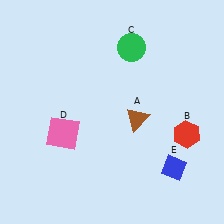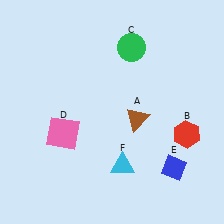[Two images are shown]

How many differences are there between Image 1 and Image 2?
There is 1 difference between the two images.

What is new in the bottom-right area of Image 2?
A cyan triangle (F) was added in the bottom-right area of Image 2.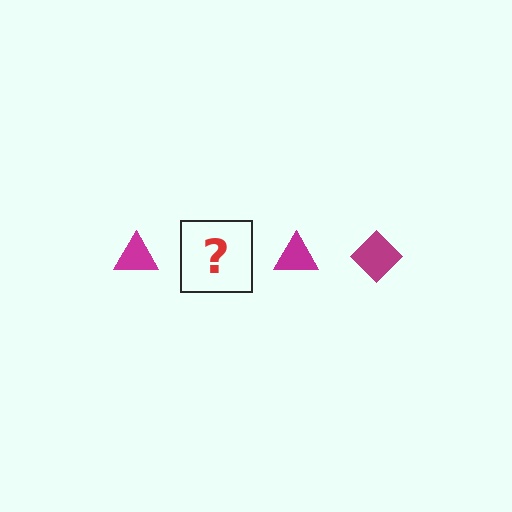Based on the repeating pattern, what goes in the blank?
The blank should be a magenta diamond.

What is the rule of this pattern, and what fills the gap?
The rule is that the pattern cycles through triangle, diamond shapes in magenta. The gap should be filled with a magenta diamond.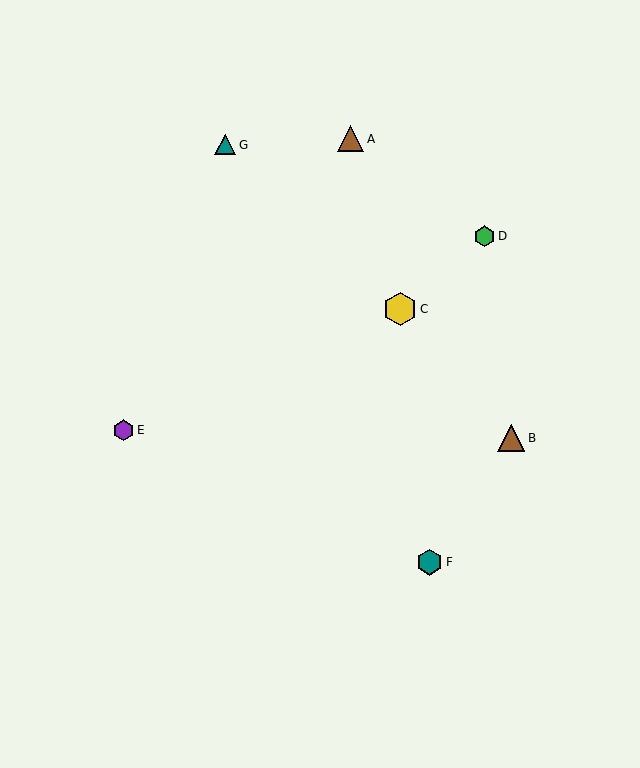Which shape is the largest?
The yellow hexagon (labeled C) is the largest.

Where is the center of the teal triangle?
The center of the teal triangle is at (225, 145).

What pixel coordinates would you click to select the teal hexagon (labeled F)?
Click at (430, 562) to select the teal hexagon F.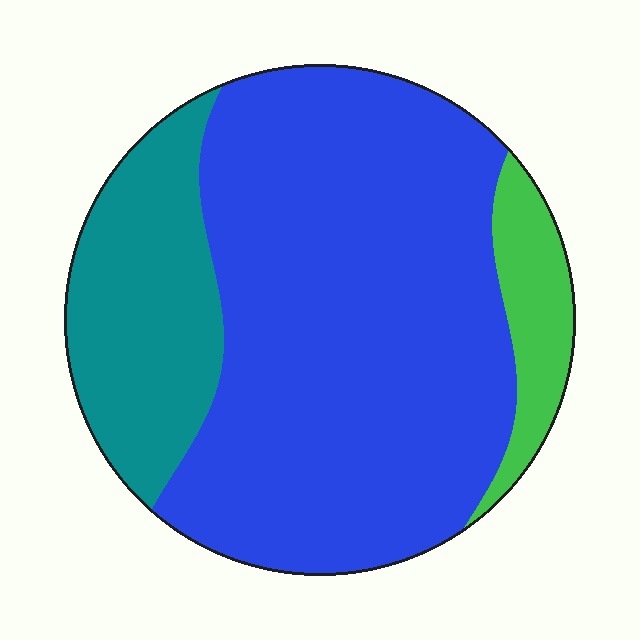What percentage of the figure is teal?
Teal covers 22% of the figure.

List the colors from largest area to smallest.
From largest to smallest: blue, teal, green.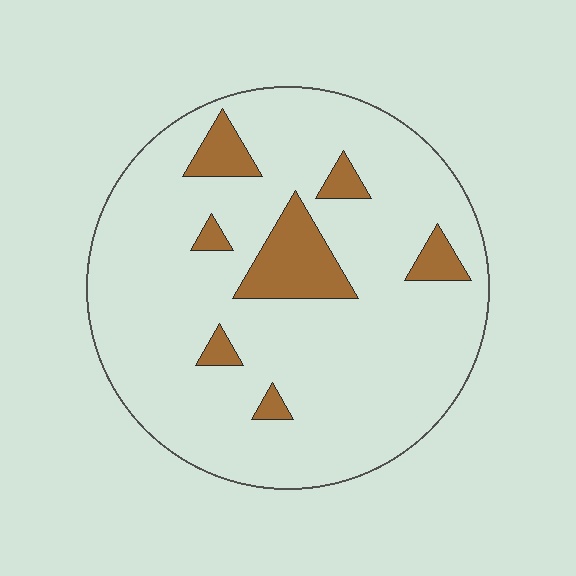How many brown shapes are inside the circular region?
7.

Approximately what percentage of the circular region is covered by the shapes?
Approximately 10%.